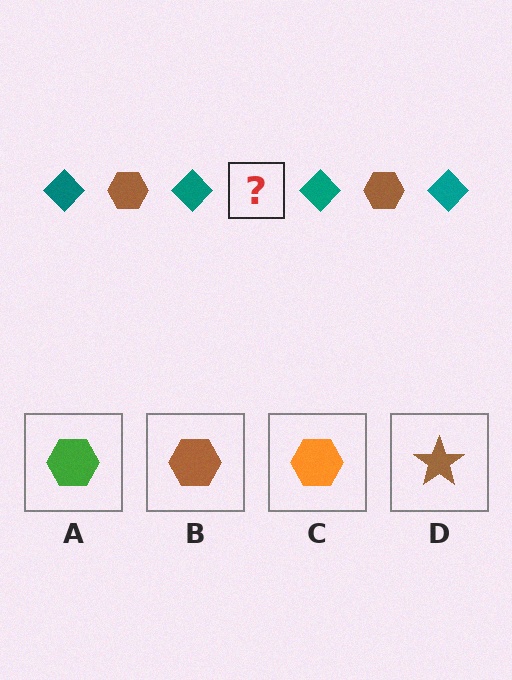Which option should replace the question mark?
Option B.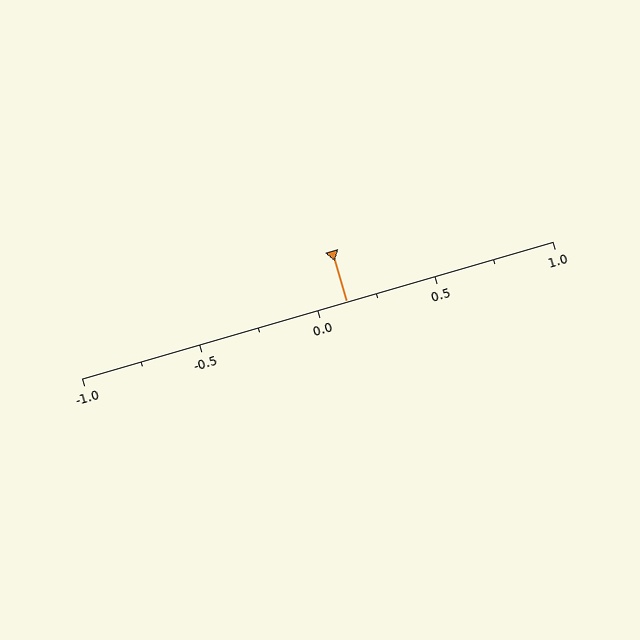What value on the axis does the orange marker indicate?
The marker indicates approximately 0.12.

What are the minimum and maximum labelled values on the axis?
The axis runs from -1.0 to 1.0.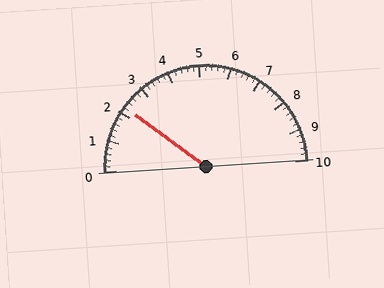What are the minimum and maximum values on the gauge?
The gauge ranges from 0 to 10.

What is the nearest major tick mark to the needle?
The nearest major tick mark is 2.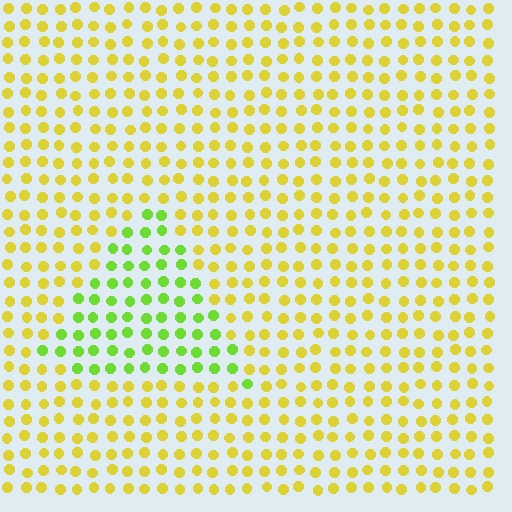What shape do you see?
I see a triangle.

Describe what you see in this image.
The image is filled with small yellow elements in a uniform arrangement. A triangle-shaped region is visible where the elements are tinted to a slightly different hue, forming a subtle color boundary.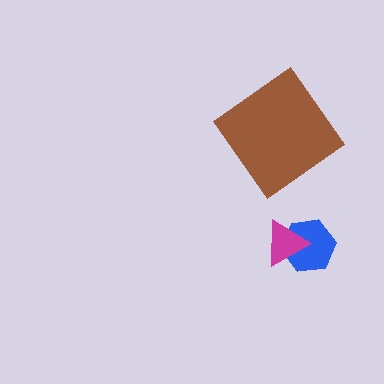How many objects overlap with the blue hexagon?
1 object overlaps with the blue hexagon.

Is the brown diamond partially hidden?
No, no other shape covers it.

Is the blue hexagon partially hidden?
Yes, it is partially covered by another shape.